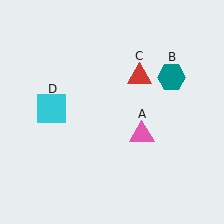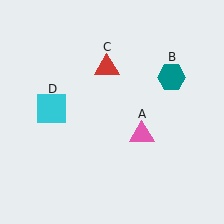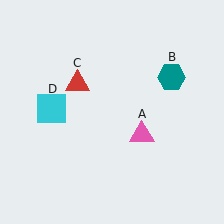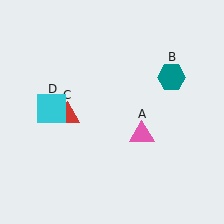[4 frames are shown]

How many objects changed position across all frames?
1 object changed position: red triangle (object C).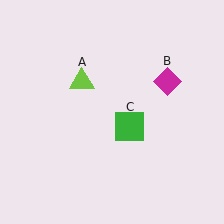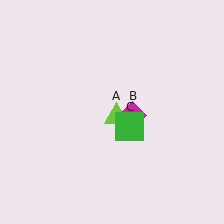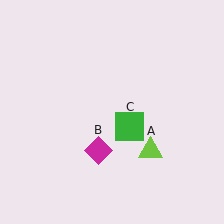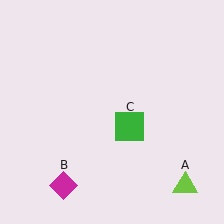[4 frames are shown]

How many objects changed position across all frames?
2 objects changed position: lime triangle (object A), magenta diamond (object B).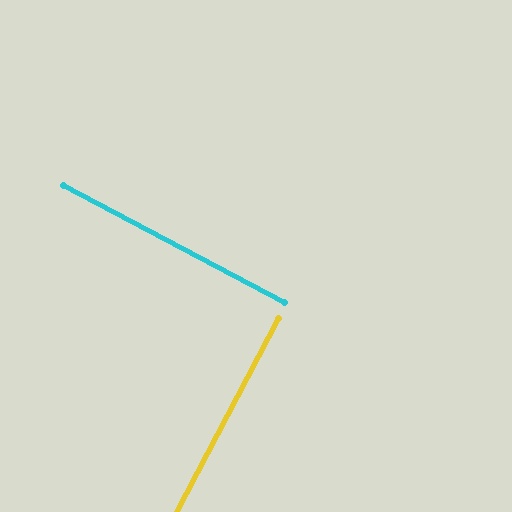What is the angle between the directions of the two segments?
Approximately 90 degrees.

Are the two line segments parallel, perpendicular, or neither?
Perpendicular — they meet at approximately 90°.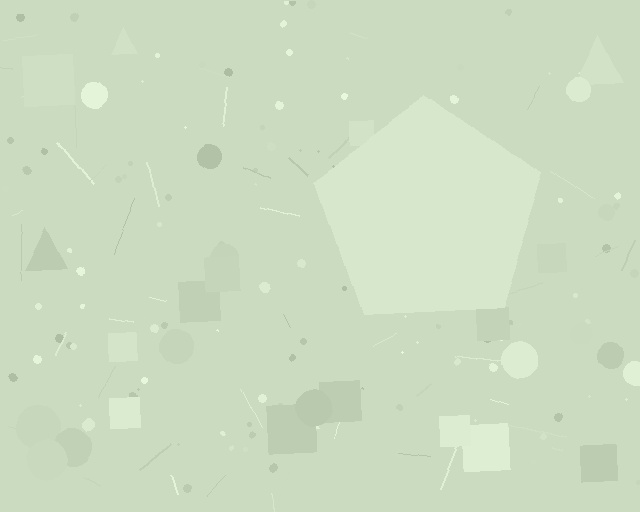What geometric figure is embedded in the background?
A pentagon is embedded in the background.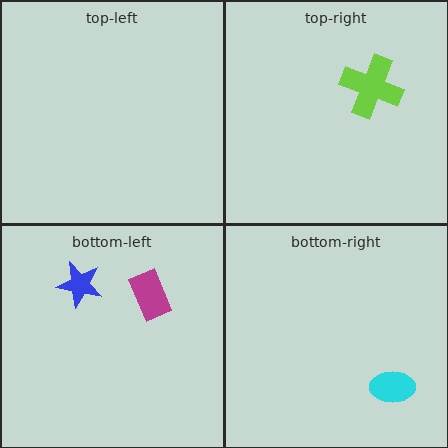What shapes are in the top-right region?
The lime cross.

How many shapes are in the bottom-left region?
2.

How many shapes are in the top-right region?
1.